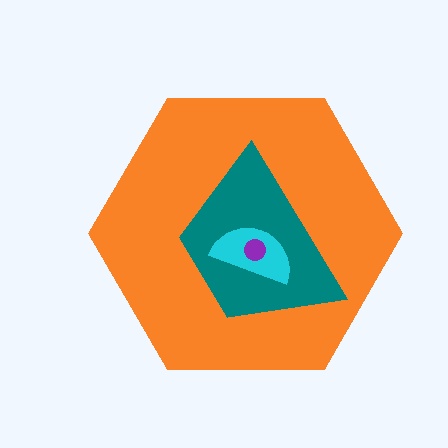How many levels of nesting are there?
4.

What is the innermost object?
The purple circle.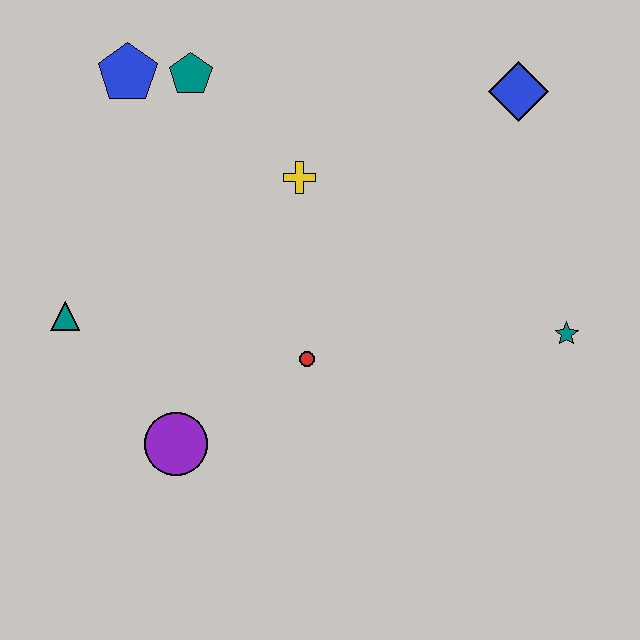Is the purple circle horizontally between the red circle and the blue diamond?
No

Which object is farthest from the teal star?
The blue pentagon is farthest from the teal star.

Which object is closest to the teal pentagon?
The blue pentagon is closest to the teal pentagon.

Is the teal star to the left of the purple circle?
No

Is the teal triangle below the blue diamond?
Yes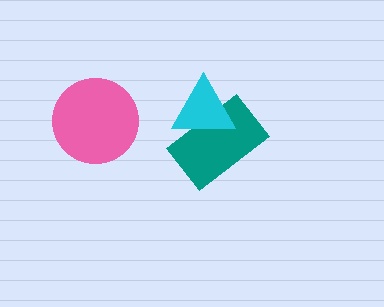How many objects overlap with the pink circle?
0 objects overlap with the pink circle.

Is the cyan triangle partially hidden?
No, no other shape covers it.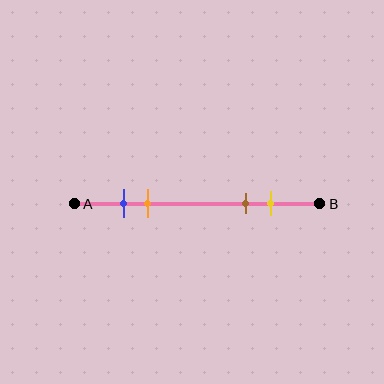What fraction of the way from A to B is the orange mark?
The orange mark is approximately 30% (0.3) of the way from A to B.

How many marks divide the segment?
There are 4 marks dividing the segment.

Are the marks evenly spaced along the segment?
No, the marks are not evenly spaced.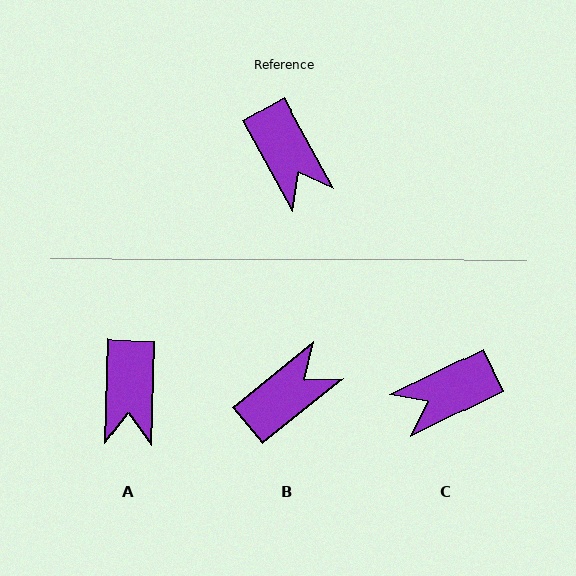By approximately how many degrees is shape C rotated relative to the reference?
Approximately 93 degrees clockwise.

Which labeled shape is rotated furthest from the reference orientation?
B, about 100 degrees away.